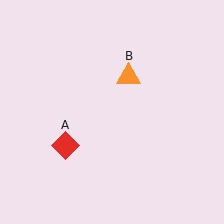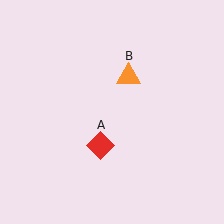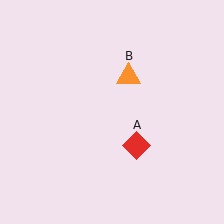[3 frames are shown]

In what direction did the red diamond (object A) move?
The red diamond (object A) moved right.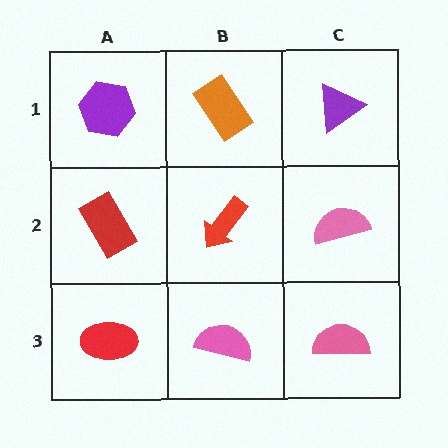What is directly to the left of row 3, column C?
A pink semicircle.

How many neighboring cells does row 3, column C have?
2.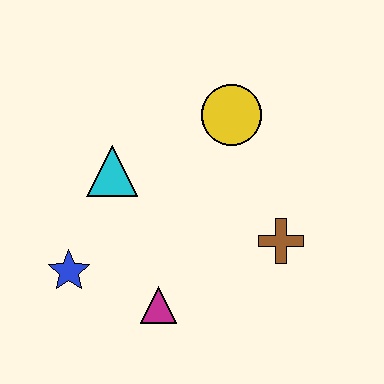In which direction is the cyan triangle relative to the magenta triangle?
The cyan triangle is above the magenta triangle.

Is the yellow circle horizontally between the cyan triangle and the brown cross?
Yes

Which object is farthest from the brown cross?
The blue star is farthest from the brown cross.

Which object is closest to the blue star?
The magenta triangle is closest to the blue star.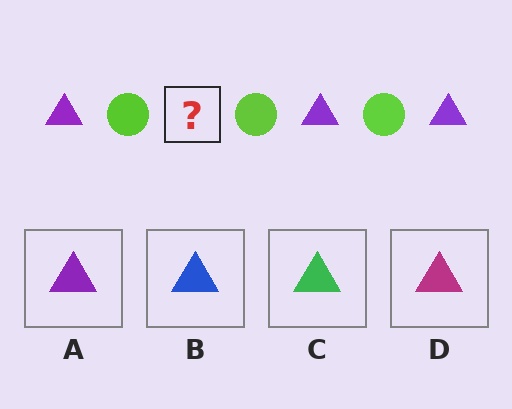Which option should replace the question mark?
Option A.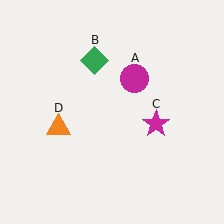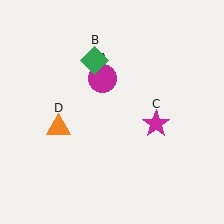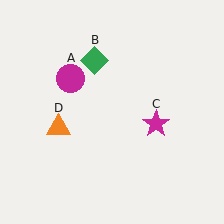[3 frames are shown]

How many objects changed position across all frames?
1 object changed position: magenta circle (object A).